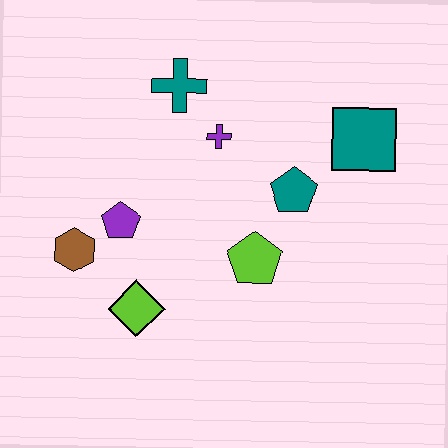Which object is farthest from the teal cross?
The lime diamond is farthest from the teal cross.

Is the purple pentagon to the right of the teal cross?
No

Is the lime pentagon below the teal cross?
Yes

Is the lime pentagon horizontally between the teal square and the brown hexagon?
Yes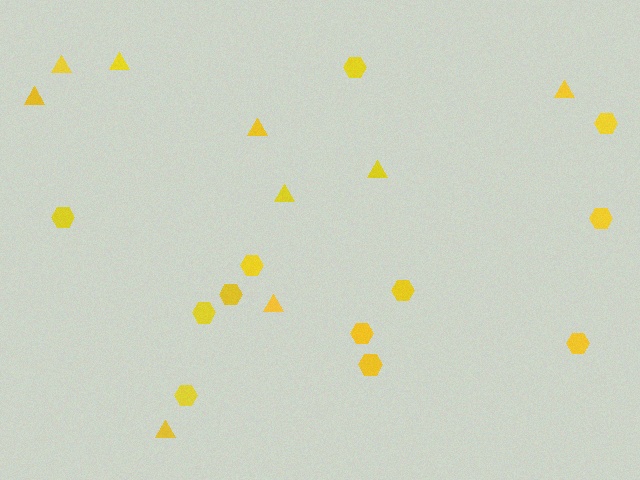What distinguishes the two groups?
There are 2 groups: one group of triangles (9) and one group of hexagons (12).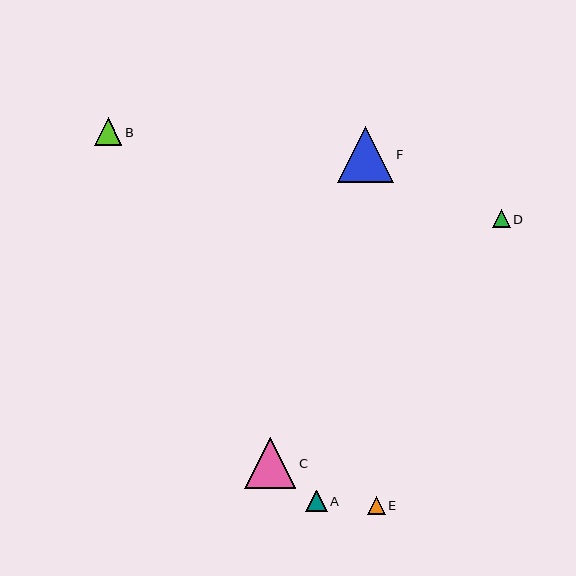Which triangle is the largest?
Triangle F is the largest with a size of approximately 56 pixels.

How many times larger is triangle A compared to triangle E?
Triangle A is approximately 1.2 times the size of triangle E.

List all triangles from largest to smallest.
From largest to smallest: F, C, B, A, E, D.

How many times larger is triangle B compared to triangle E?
Triangle B is approximately 1.5 times the size of triangle E.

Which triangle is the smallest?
Triangle D is the smallest with a size of approximately 17 pixels.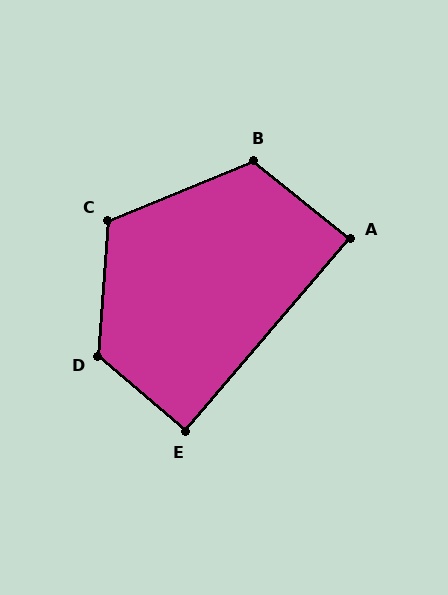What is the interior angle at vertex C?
Approximately 116 degrees (obtuse).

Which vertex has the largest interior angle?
D, at approximately 126 degrees.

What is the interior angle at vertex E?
Approximately 90 degrees (approximately right).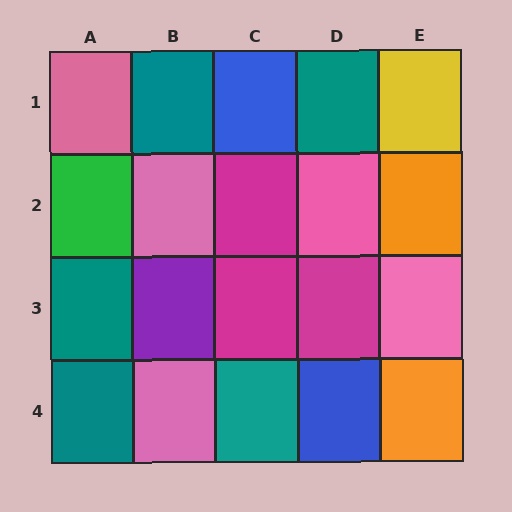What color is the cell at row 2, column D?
Pink.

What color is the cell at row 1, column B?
Teal.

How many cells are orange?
2 cells are orange.